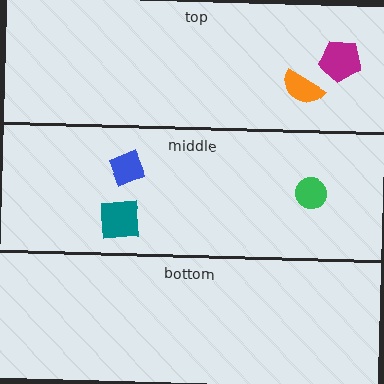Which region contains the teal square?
The middle region.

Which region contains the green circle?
The middle region.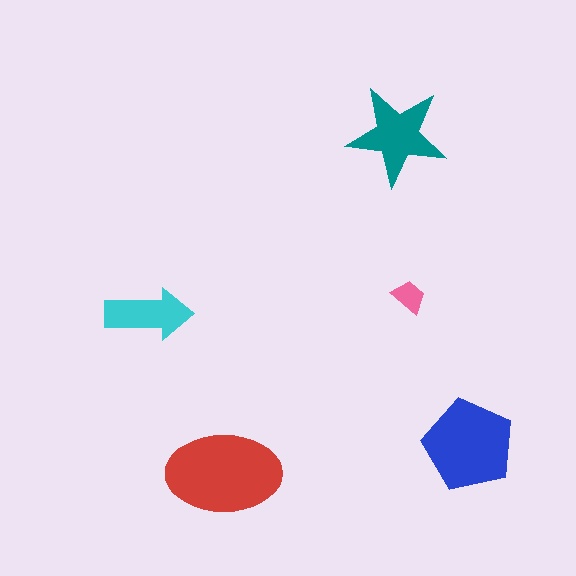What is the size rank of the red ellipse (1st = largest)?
1st.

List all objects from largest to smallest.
The red ellipse, the blue pentagon, the teal star, the cyan arrow, the pink trapezoid.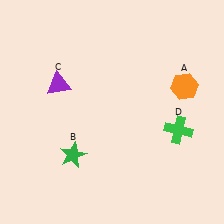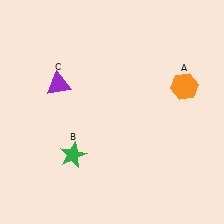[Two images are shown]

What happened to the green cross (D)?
The green cross (D) was removed in Image 2. It was in the bottom-right area of Image 1.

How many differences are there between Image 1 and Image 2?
There is 1 difference between the two images.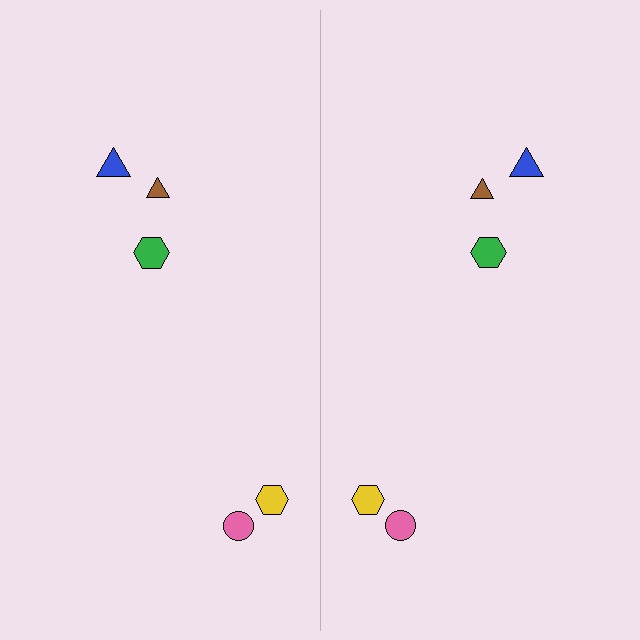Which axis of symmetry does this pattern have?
The pattern has a vertical axis of symmetry running through the center of the image.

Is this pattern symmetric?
Yes, this pattern has bilateral (reflection) symmetry.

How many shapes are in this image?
There are 10 shapes in this image.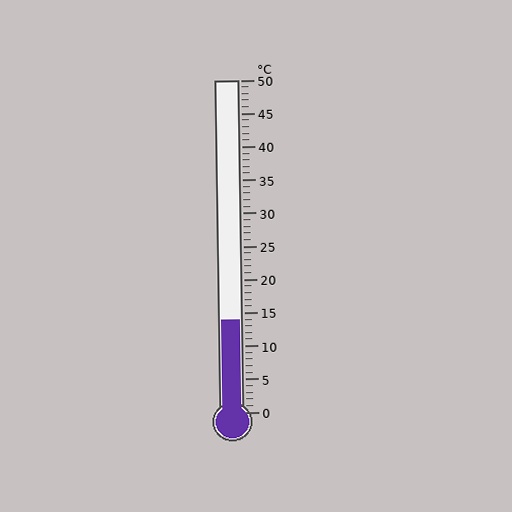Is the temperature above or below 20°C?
The temperature is below 20°C.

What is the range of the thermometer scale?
The thermometer scale ranges from 0°C to 50°C.